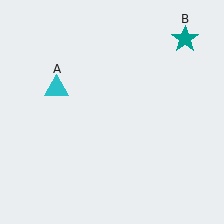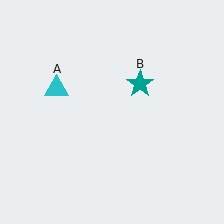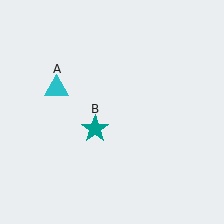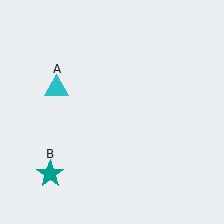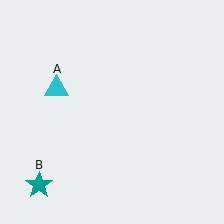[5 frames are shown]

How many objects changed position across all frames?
1 object changed position: teal star (object B).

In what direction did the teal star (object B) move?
The teal star (object B) moved down and to the left.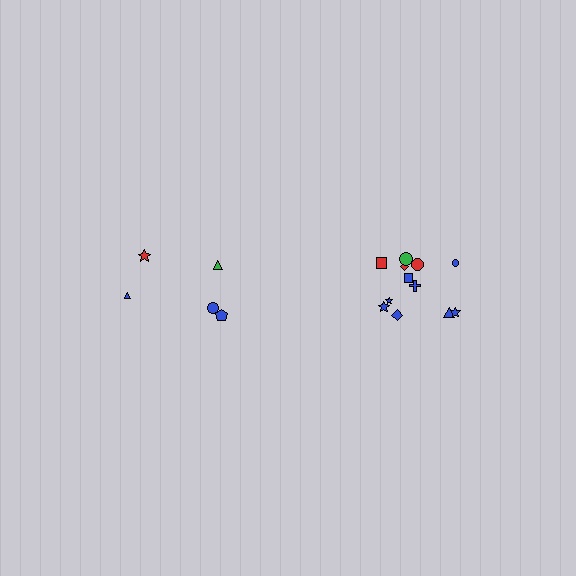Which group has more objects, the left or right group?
The right group.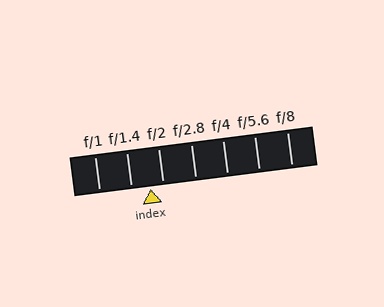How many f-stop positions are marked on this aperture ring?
There are 7 f-stop positions marked.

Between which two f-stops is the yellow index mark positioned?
The index mark is between f/1.4 and f/2.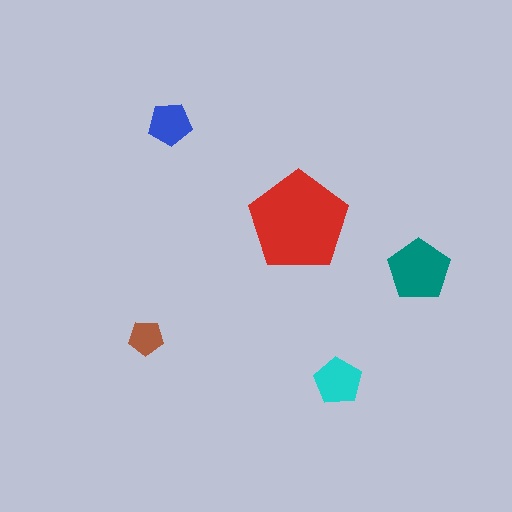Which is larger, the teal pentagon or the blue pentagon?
The teal one.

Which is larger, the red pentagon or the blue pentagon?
The red one.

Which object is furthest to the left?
The brown pentagon is leftmost.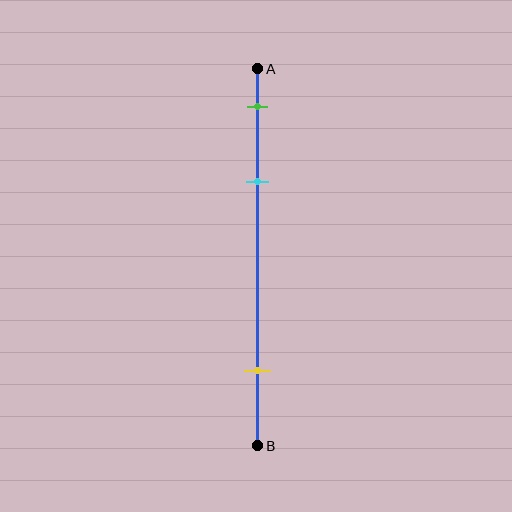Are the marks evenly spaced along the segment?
No, the marks are not evenly spaced.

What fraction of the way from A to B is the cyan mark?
The cyan mark is approximately 30% (0.3) of the way from A to B.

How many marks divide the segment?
There are 3 marks dividing the segment.